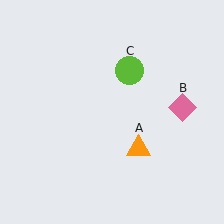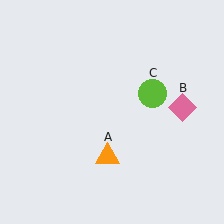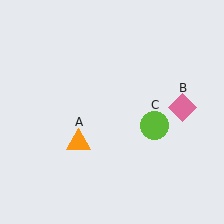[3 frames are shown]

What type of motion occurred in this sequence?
The orange triangle (object A), lime circle (object C) rotated clockwise around the center of the scene.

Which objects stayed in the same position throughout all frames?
Pink diamond (object B) remained stationary.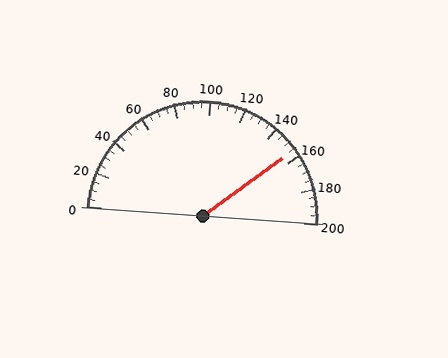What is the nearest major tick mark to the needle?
The nearest major tick mark is 160.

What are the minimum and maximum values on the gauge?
The gauge ranges from 0 to 200.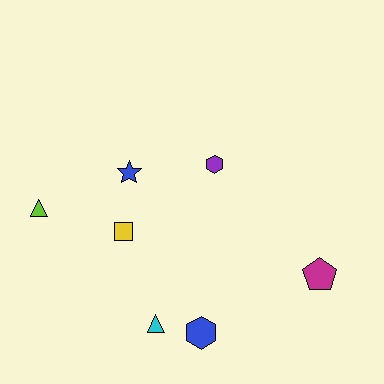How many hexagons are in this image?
There are 2 hexagons.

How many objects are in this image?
There are 7 objects.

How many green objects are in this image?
There are no green objects.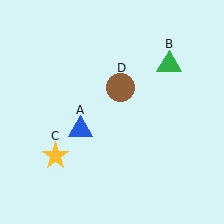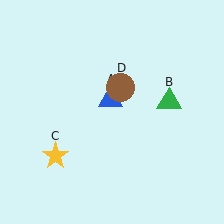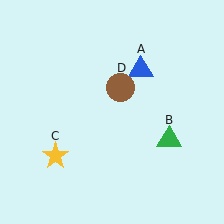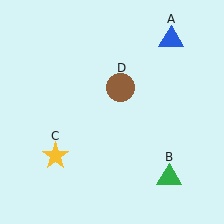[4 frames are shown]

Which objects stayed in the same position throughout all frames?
Yellow star (object C) and brown circle (object D) remained stationary.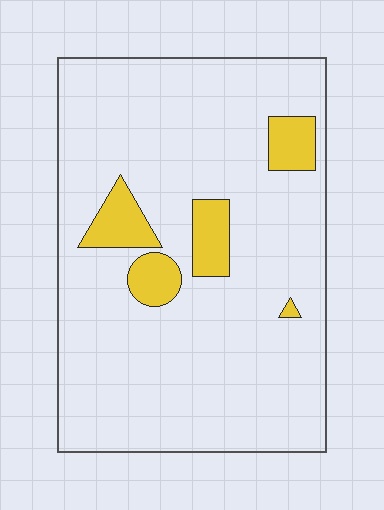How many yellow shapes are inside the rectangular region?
5.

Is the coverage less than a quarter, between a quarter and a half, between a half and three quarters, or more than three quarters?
Less than a quarter.